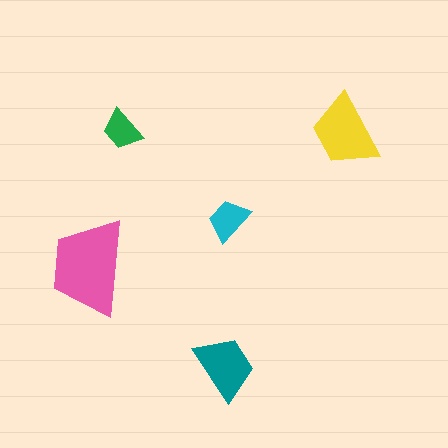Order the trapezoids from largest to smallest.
the pink one, the yellow one, the teal one, the cyan one, the green one.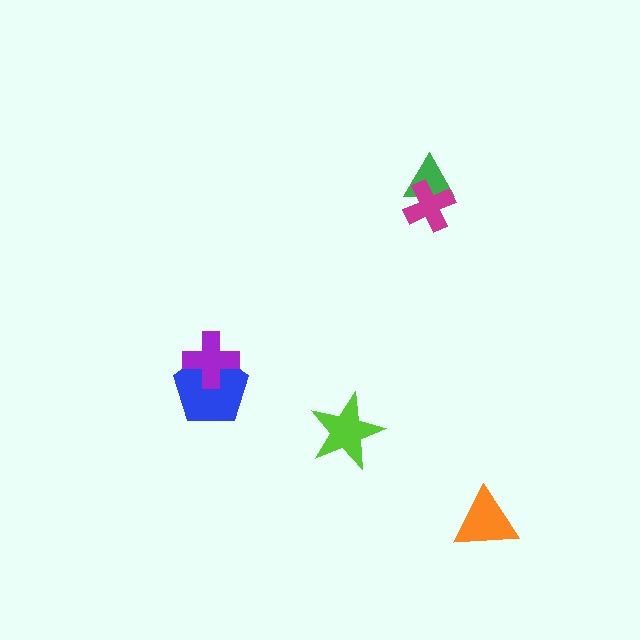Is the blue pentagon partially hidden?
Yes, it is partially covered by another shape.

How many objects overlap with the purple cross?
1 object overlaps with the purple cross.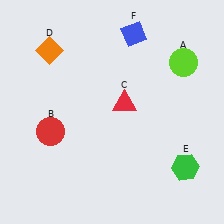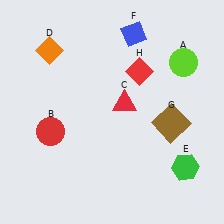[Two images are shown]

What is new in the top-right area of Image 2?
A red diamond (H) was added in the top-right area of Image 2.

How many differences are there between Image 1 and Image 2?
There are 2 differences between the two images.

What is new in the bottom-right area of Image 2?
A brown square (G) was added in the bottom-right area of Image 2.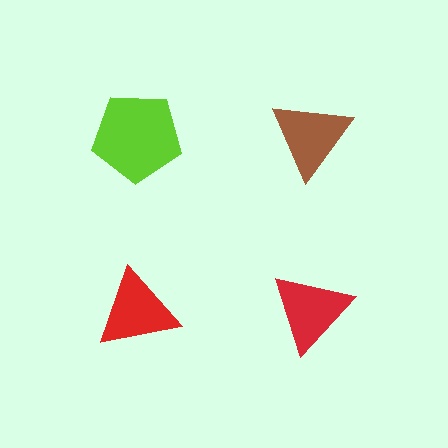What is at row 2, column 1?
A red triangle.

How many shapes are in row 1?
2 shapes.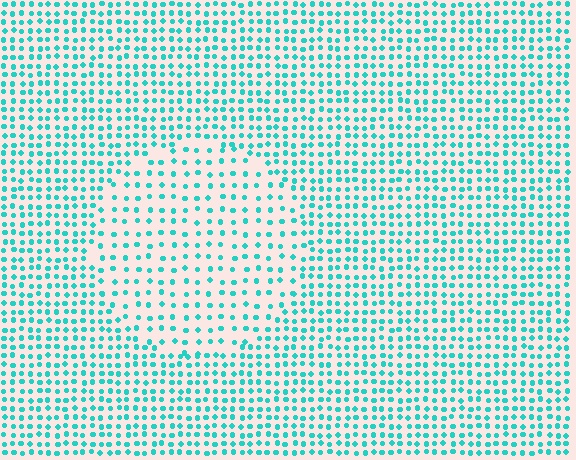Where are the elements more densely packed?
The elements are more densely packed outside the circle boundary.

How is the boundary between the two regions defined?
The boundary is defined by a change in element density (approximately 1.9x ratio). All elements are the same color, size, and shape.